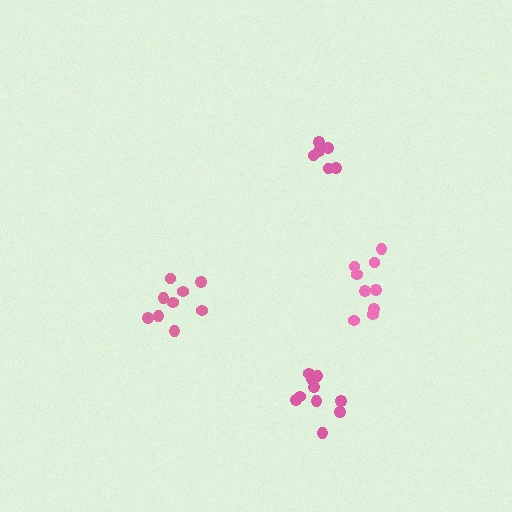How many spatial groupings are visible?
There are 4 spatial groupings.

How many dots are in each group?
Group 1: 10 dots, Group 2: 9 dots, Group 3: 6 dots, Group 4: 9 dots (34 total).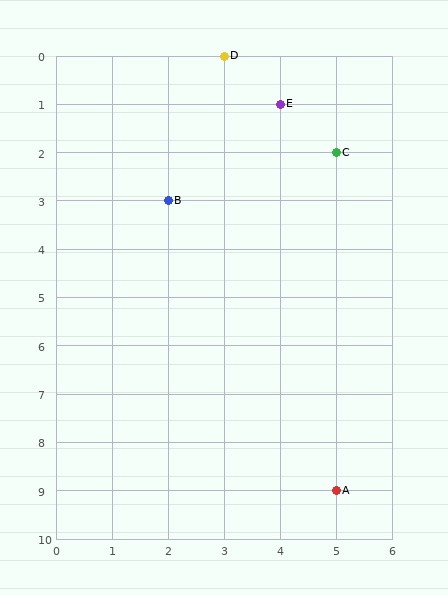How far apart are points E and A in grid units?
Points E and A are 1 column and 8 rows apart (about 8.1 grid units diagonally).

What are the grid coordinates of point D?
Point D is at grid coordinates (3, 0).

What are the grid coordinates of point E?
Point E is at grid coordinates (4, 1).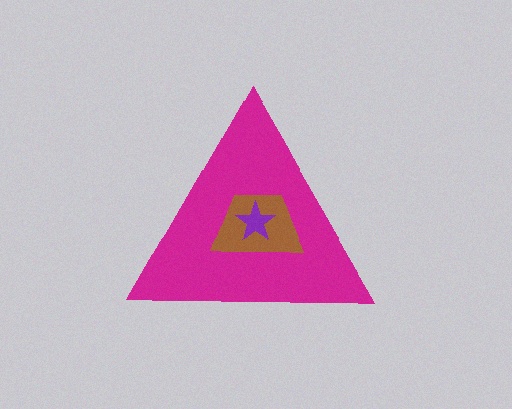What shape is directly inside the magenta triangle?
The brown trapezoid.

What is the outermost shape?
The magenta triangle.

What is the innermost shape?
The purple star.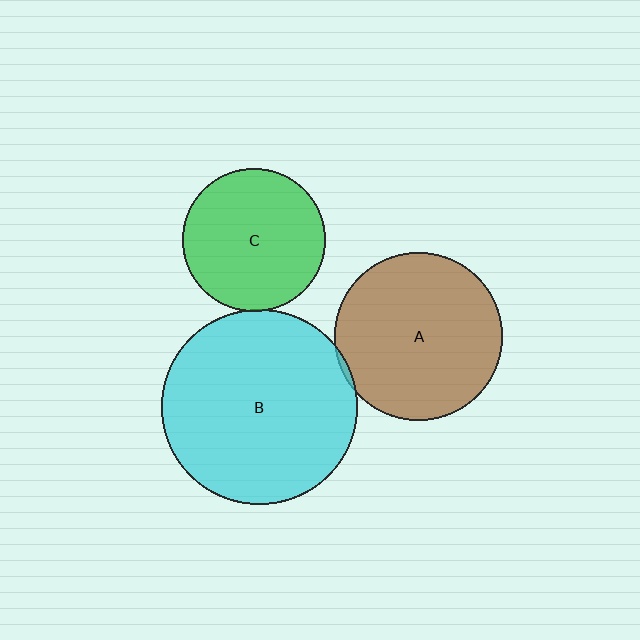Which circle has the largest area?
Circle B (cyan).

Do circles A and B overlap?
Yes.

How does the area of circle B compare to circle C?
Approximately 1.9 times.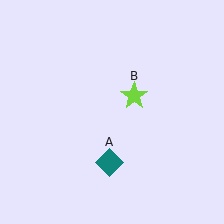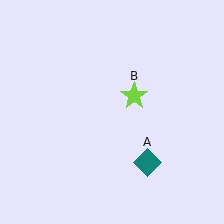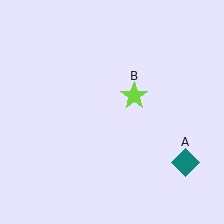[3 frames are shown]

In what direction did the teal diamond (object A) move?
The teal diamond (object A) moved right.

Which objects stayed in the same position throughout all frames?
Lime star (object B) remained stationary.